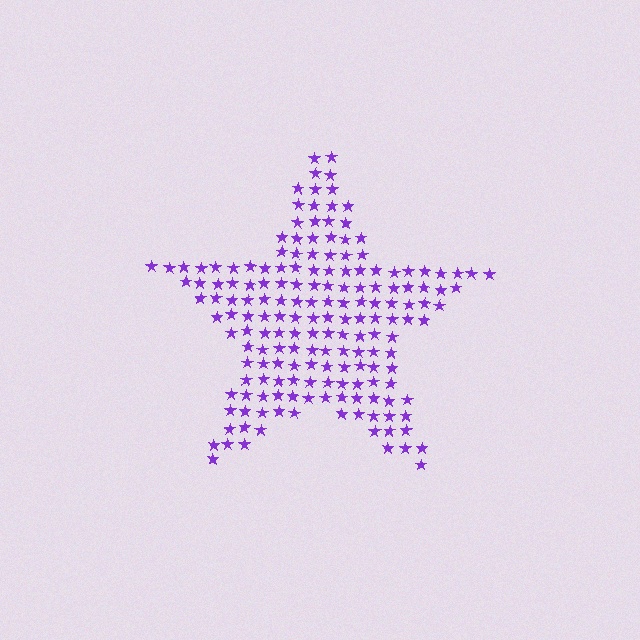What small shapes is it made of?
It is made of small stars.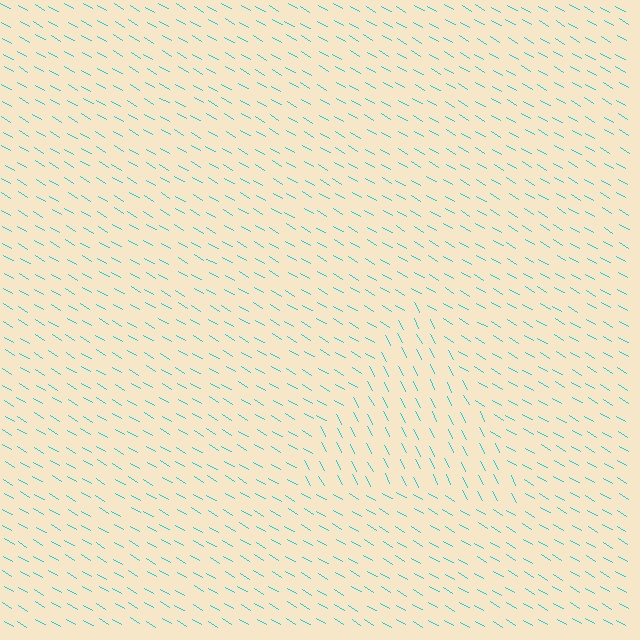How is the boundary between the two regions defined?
The boundary is defined purely by a change in line orientation (approximately 32 degrees difference). All lines are the same color and thickness.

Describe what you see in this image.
The image is filled with small cyan line segments. A triangle region in the image has lines oriented differently from the surrounding lines, creating a visible texture boundary.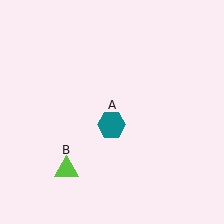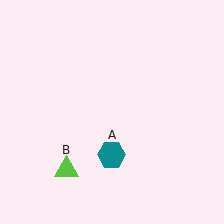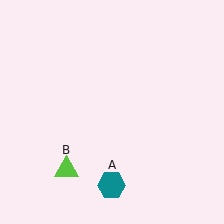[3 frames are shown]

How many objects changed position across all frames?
1 object changed position: teal hexagon (object A).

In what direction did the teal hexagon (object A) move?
The teal hexagon (object A) moved down.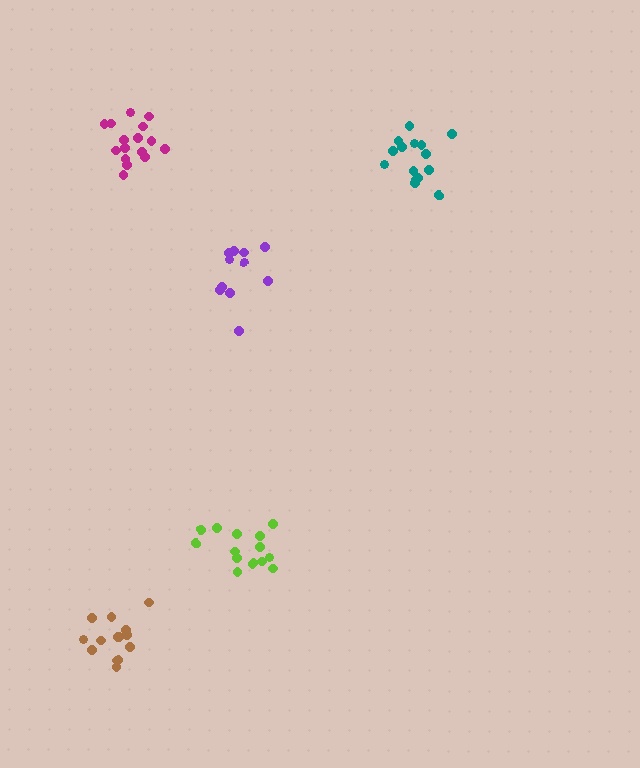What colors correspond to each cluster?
The clusters are colored: purple, magenta, teal, lime, brown.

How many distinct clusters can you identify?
There are 5 distinct clusters.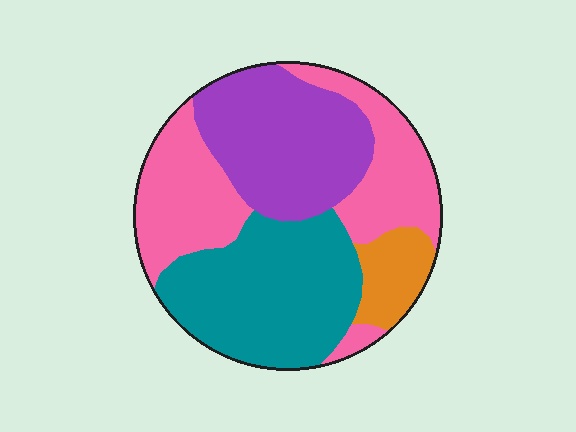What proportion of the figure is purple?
Purple covers roughly 25% of the figure.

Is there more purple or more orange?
Purple.